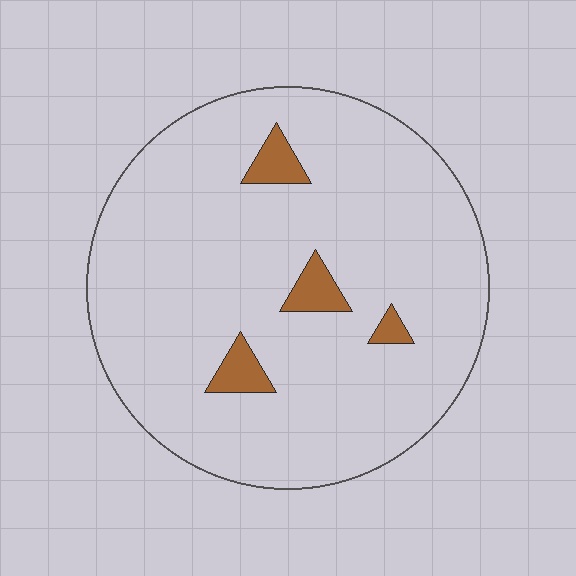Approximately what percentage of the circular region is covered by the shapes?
Approximately 5%.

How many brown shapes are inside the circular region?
4.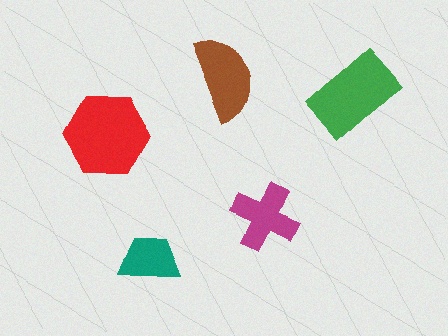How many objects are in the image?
There are 5 objects in the image.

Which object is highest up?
The brown semicircle is topmost.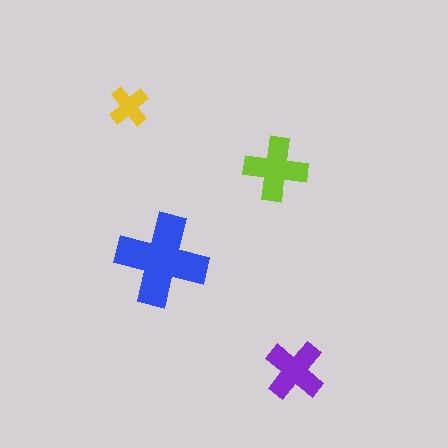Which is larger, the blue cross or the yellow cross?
The blue one.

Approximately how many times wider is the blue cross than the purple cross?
About 1.5 times wider.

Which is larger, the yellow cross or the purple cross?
The purple one.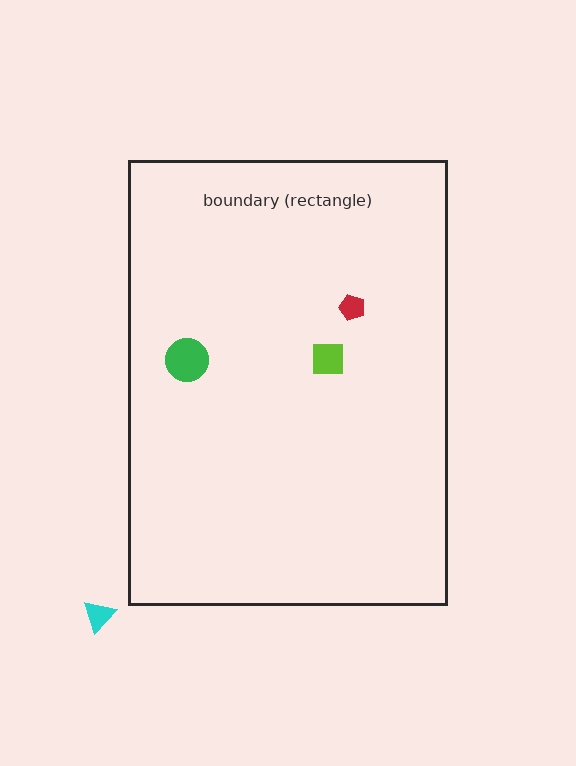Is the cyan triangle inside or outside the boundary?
Outside.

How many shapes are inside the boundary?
3 inside, 1 outside.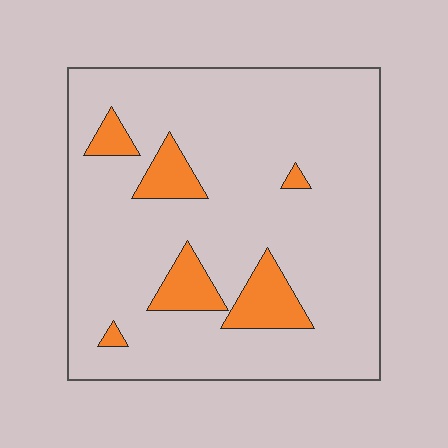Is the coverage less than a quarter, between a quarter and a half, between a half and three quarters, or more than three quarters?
Less than a quarter.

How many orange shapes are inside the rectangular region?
6.